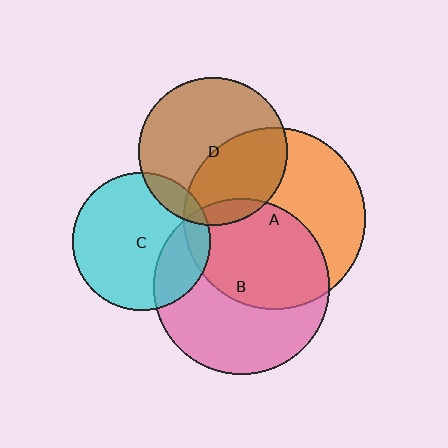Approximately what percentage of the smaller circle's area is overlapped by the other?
Approximately 10%.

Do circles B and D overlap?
Yes.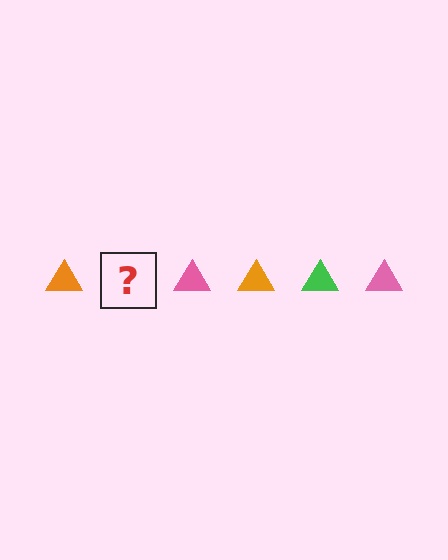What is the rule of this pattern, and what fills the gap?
The rule is that the pattern cycles through orange, green, pink triangles. The gap should be filled with a green triangle.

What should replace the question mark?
The question mark should be replaced with a green triangle.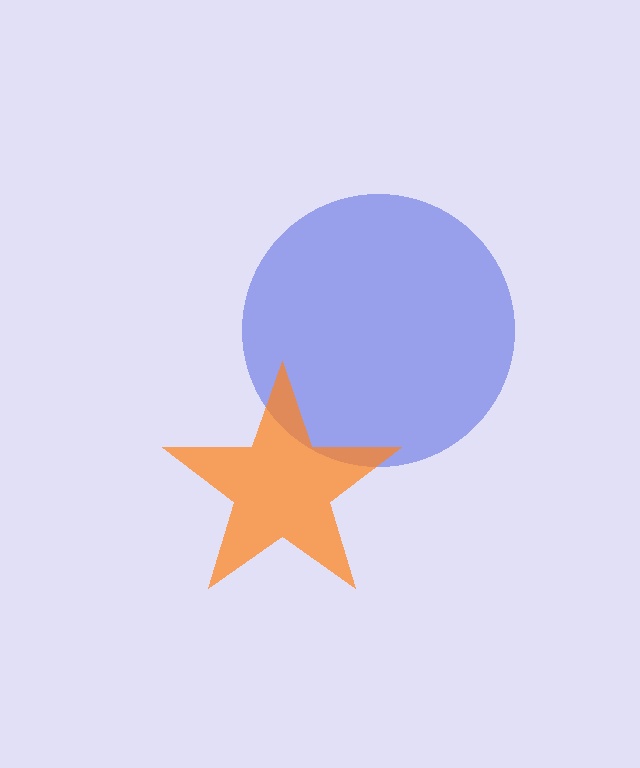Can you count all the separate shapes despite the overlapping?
Yes, there are 2 separate shapes.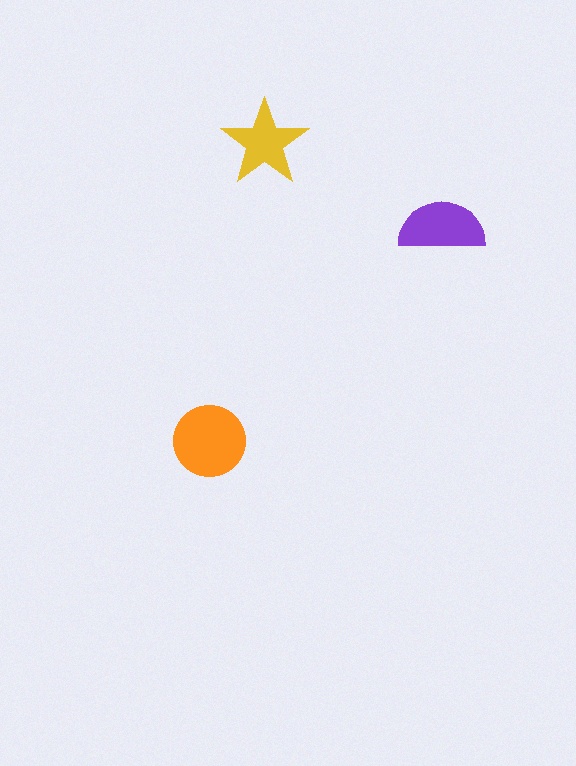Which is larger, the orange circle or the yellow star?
The orange circle.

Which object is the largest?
The orange circle.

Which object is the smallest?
The yellow star.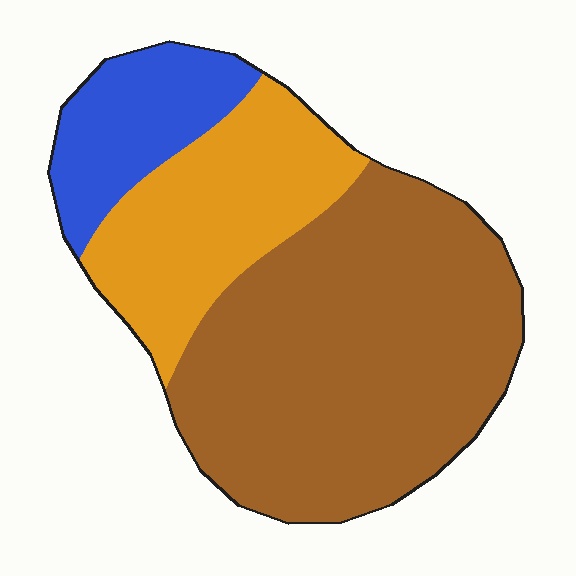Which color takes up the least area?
Blue, at roughly 15%.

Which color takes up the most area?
Brown, at roughly 60%.